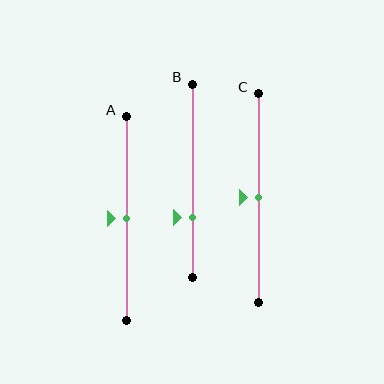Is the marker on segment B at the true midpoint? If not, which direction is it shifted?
No, the marker on segment B is shifted downward by about 19% of the segment length.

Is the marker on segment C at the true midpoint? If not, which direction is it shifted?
Yes, the marker on segment C is at the true midpoint.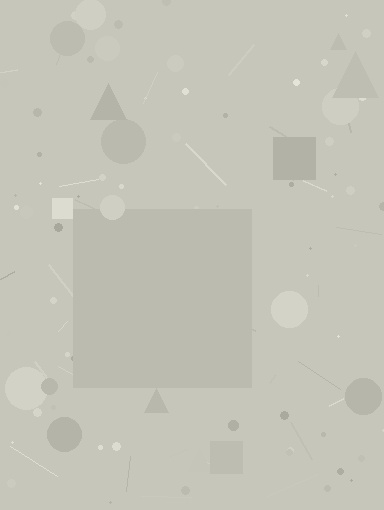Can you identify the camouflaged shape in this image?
The camouflaged shape is a square.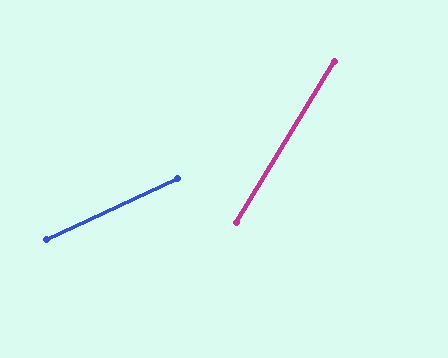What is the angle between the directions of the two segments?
Approximately 34 degrees.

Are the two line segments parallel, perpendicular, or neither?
Neither parallel nor perpendicular — they differ by about 34°.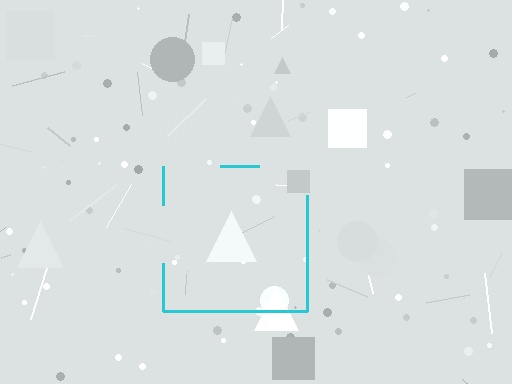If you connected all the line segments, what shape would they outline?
They would outline a square.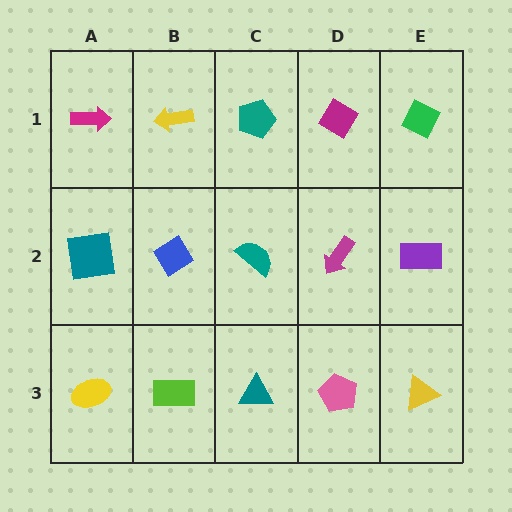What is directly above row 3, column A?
A teal square.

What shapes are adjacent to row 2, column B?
A yellow arrow (row 1, column B), a lime rectangle (row 3, column B), a teal square (row 2, column A), a teal semicircle (row 2, column C).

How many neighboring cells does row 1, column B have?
3.